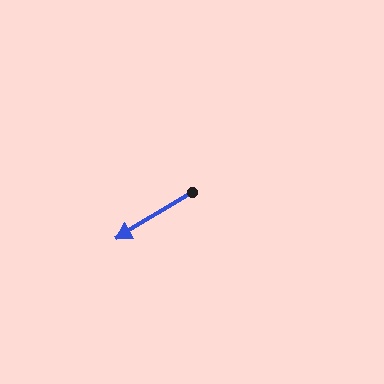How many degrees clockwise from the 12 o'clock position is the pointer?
Approximately 238 degrees.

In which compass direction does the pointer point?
Southwest.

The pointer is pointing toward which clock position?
Roughly 8 o'clock.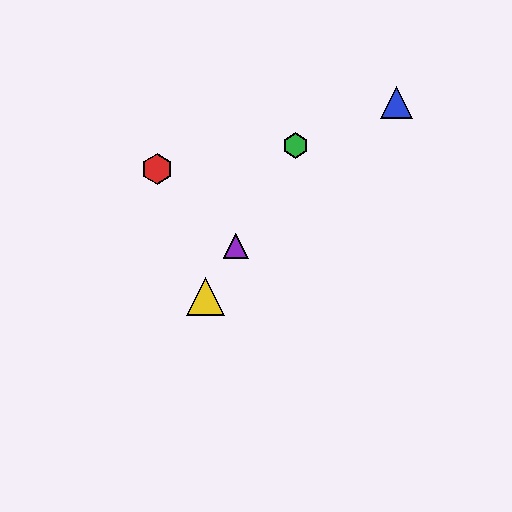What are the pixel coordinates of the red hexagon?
The red hexagon is at (157, 169).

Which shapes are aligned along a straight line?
The green hexagon, the yellow triangle, the purple triangle are aligned along a straight line.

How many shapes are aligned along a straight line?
3 shapes (the green hexagon, the yellow triangle, the purple triangle) are aligned along a straight line.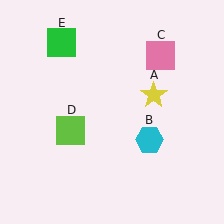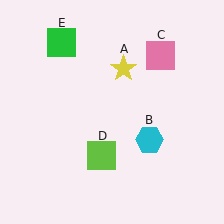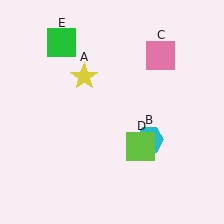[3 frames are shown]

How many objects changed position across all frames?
2 objects changed position: yellow star (object A), lime square (object D).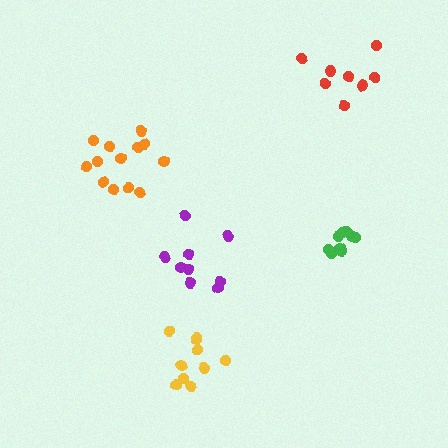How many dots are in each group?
Group 1: 9 dots, Group 2: 8 dots, Group 3: 13 dots, Group 4: 10 dots, Group 5: 10 dots (50 total).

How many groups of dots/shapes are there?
There are 5 groups.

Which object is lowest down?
The yellow cluster is bottommost.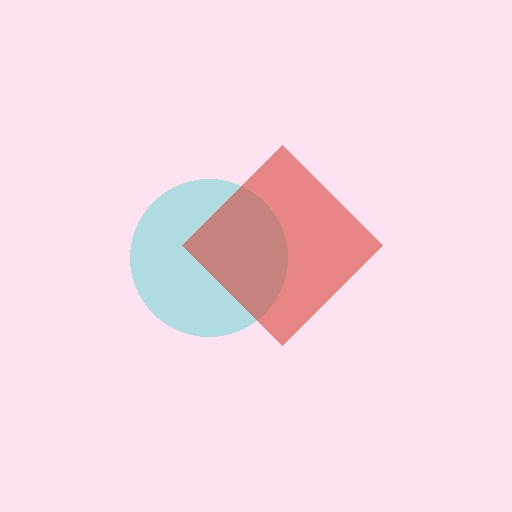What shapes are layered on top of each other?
The layered shapes are: a cyan circle, a red diamond.